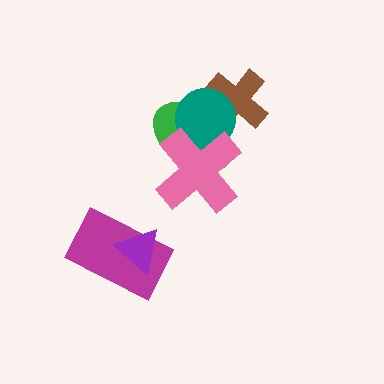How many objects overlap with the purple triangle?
1 object overlaps with the purple triangle.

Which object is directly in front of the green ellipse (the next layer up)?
The teal circle is directly in front of the green ellipse.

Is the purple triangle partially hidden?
No, no other shape covers it.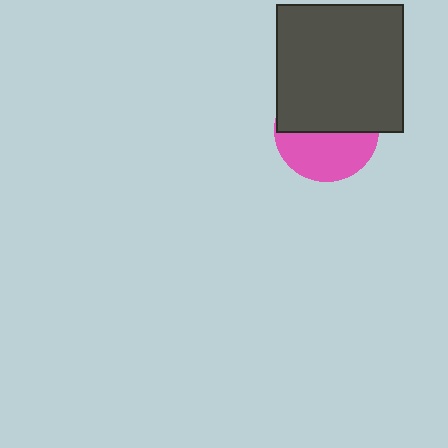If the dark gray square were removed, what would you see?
You would see the complete pink circle.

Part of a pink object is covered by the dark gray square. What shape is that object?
It is a circle.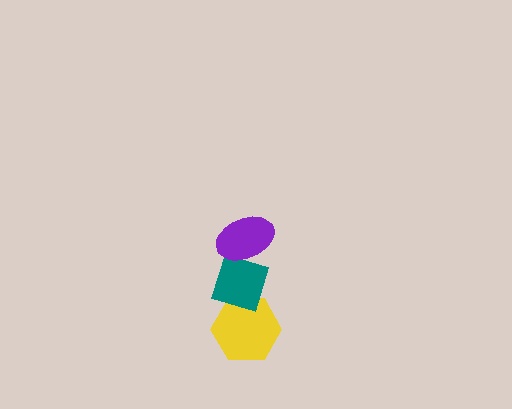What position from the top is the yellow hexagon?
The yellow hexagon is 3rd from the top.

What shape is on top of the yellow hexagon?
The teal diamond is on top of the yellow hexagon.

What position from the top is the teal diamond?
The teal diamond is 2nd from the top.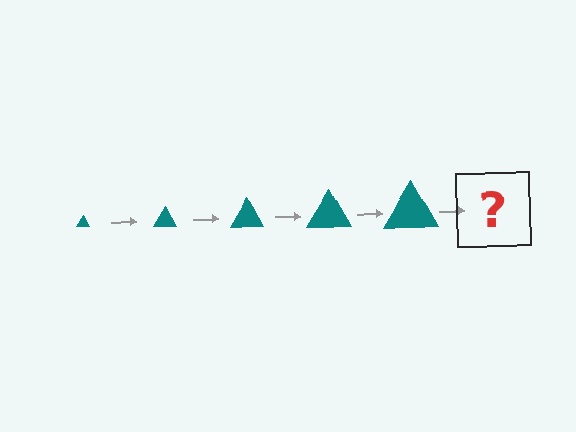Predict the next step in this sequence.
The next step is a teal triangle, larger than the previous one.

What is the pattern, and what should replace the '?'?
The pattern is that the triangle gets progressively larger each step. The '?' should be a teal triangle, larger than the previous one.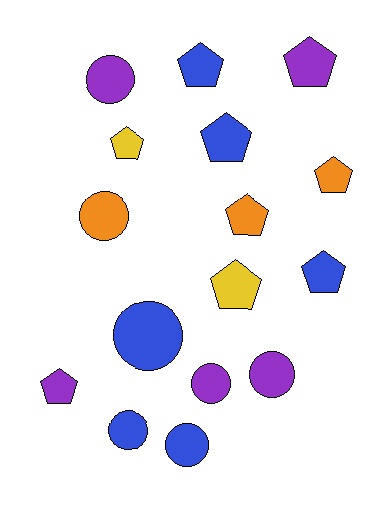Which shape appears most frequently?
Pentagon, with 9 objects.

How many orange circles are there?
There is 1 orange circle.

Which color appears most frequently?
Blue, with 6 objects.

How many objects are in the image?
There are 16 objects.